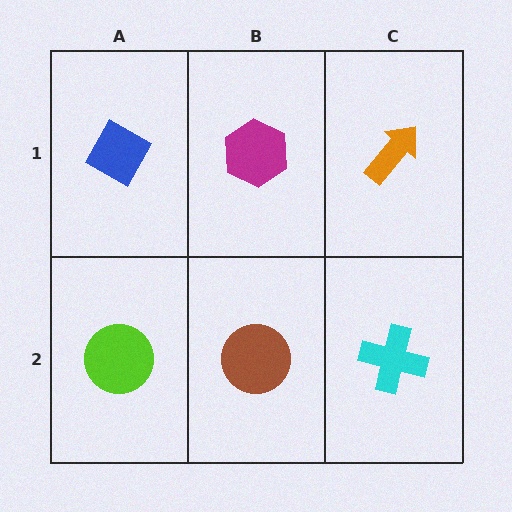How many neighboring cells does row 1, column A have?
2.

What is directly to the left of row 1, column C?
A magenta hexagon.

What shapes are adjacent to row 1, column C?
A cyan cross (row 2, column C), a magenta hexagon (row 1, column B).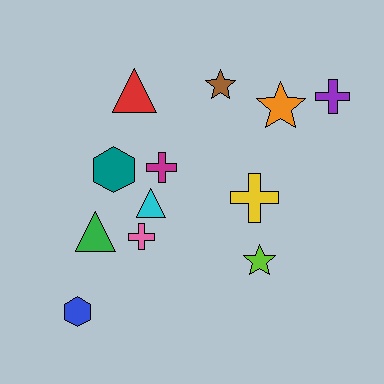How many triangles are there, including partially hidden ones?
There are 3 triangles.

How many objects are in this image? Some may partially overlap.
There are 12 objects.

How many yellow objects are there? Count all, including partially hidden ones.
There is 1 yellow object.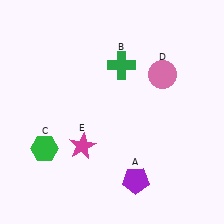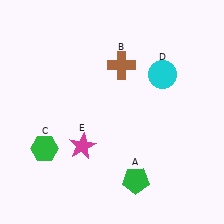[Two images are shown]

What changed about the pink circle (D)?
In Image 1, D is pink. In Image 2, it changed to cyan.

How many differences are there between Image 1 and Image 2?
There are 3 differences between the two images.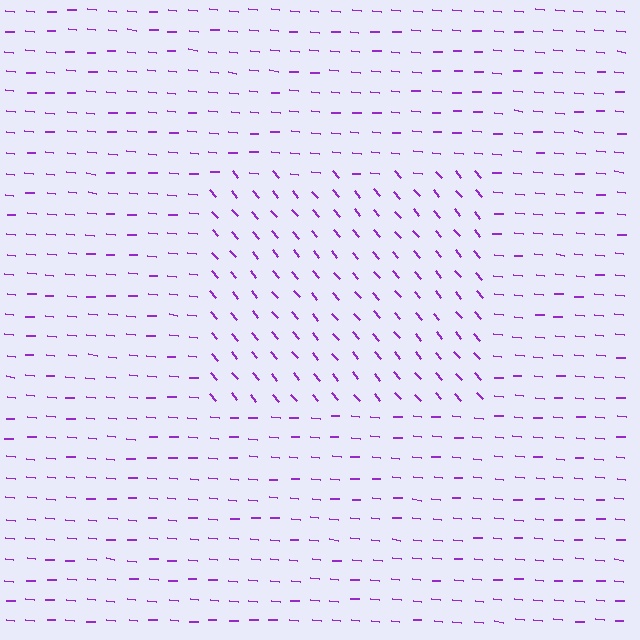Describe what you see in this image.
The image is filled with small purple line segments. A rectangle region in the image has lines oriented differently from the surrounding lines, creating a visible texture boundary.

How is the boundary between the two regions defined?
The boundary is defined purely by a change in line orientation (approximately 45 degrees difference). All lines are the same color and thickness.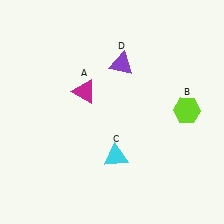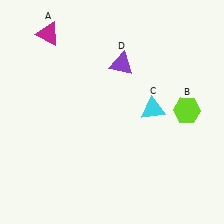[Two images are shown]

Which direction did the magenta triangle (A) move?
The magenta triangle (A) moved up.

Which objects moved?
The objects that moved are: the magenta triangle (A), the cyan triangle (C).